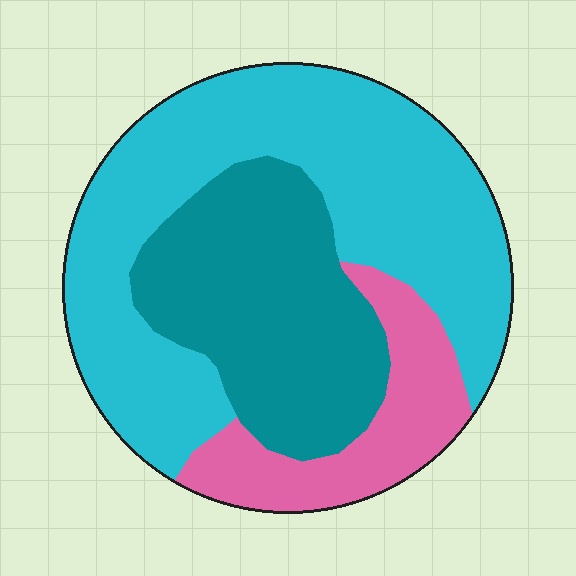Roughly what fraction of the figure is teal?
Teal covers about 30% of the figure.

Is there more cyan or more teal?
Cyan.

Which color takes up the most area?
Cyan, at roughly 50%.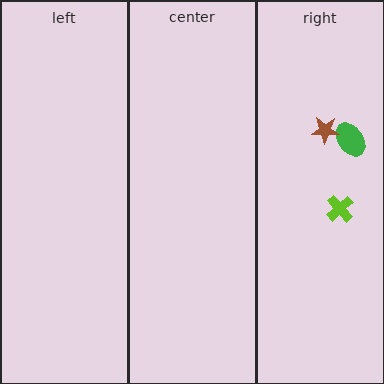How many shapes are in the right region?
3.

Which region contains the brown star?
The right region.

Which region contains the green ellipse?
The right region.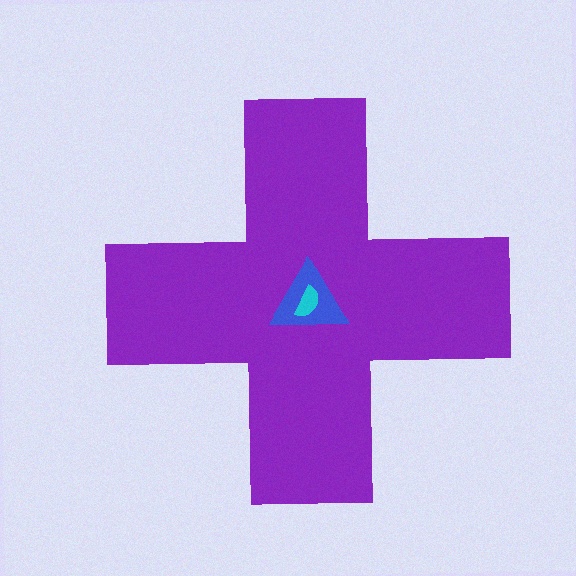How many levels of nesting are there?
3.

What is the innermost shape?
The cyan semicircle.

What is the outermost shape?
The purple cross.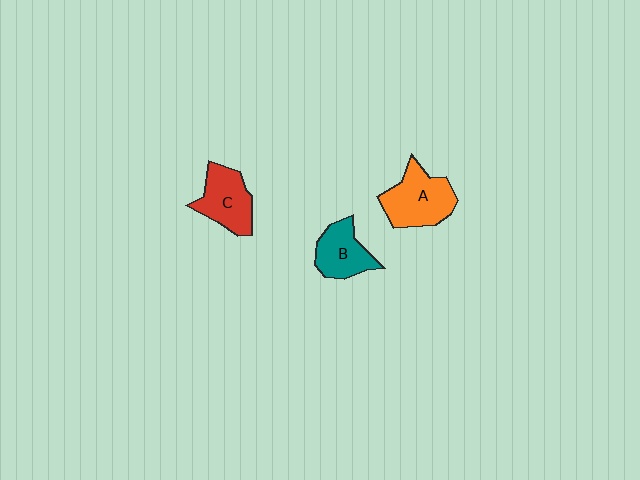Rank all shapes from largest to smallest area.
From largest to smallest: A (orange), C (red), B (teal).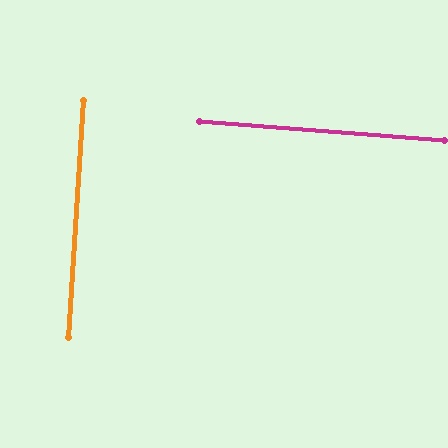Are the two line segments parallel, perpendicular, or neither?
Perpendicular — they meet at approximately 89°.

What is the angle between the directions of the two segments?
Approximately 89 degrees.